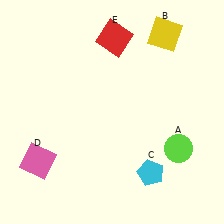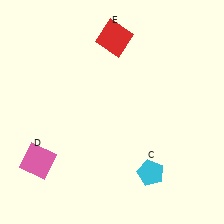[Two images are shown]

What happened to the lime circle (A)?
The lime circle (A) was removed in Image 2. It was in the bottom-right area of Image 1.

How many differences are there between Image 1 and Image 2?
There are 2 differences between the two images.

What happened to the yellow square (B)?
The yellow square (B) was removed in Image 2. It was in the top-right area of Image 1.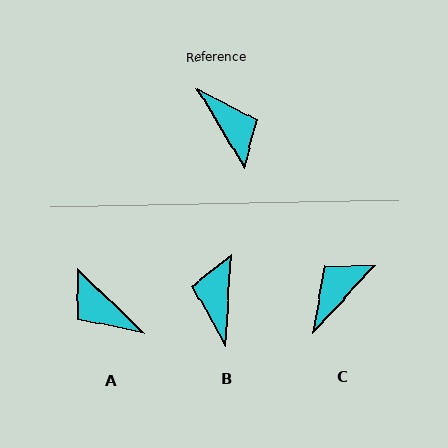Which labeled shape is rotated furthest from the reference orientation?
A, about 165 degrees away.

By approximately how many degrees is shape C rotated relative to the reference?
Approximately 106 degrees counter-clockwise.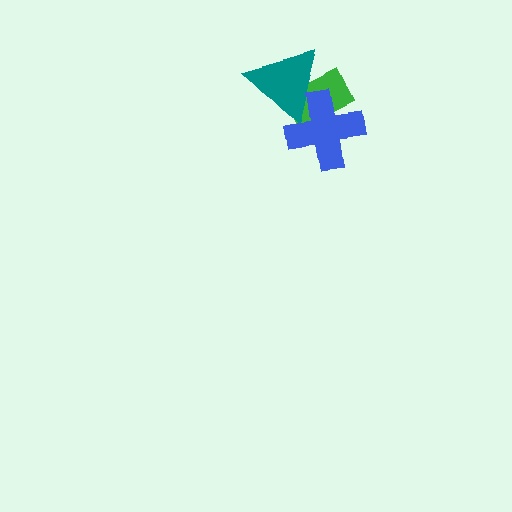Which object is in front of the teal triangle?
The blue cross is in front of the teal triangle.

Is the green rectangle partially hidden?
Yes, it is partially covered by another shape.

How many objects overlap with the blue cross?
2 objects overlap with the blue cross.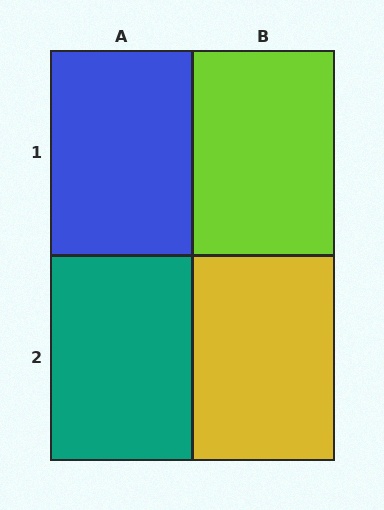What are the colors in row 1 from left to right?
Blue, lime.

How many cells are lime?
1 cell is lime.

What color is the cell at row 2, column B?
Yellow.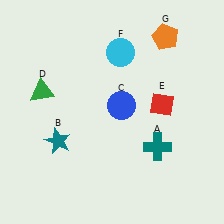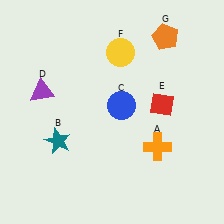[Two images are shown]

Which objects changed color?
A changed from teal to orange. D changed from green to purple. F changed from cyan to yellow.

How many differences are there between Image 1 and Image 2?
There are 3 differences between the two images.